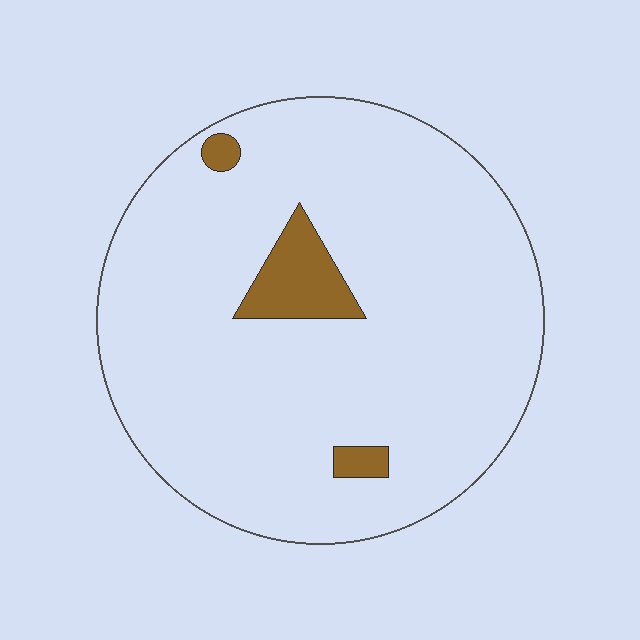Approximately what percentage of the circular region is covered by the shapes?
Approximately 5%.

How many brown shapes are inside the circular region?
3.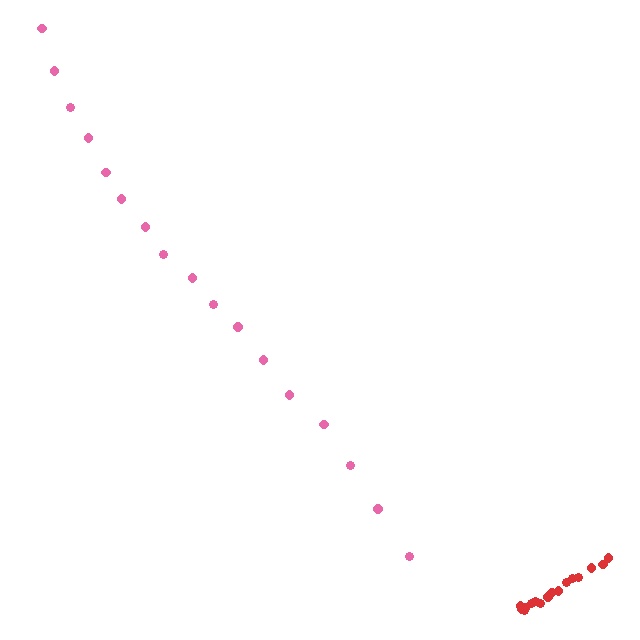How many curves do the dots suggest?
There are 2 distinct paths.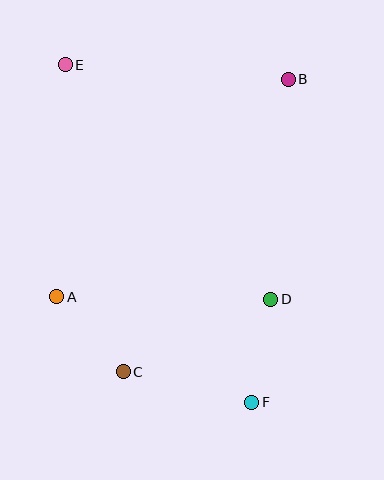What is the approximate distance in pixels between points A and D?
The distance between A and D is approximately 214 pixels.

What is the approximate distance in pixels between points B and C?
The distance between B and C is approximately 336 pixels.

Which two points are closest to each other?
Points A and C are closest to each other.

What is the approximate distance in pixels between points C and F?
The distance between C and F is approximately 132 pixels.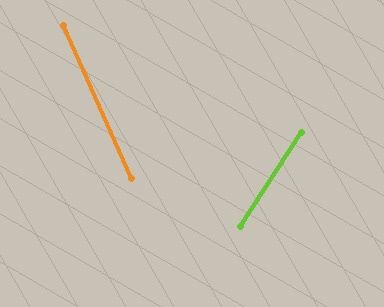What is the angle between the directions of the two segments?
Approximately 57 degrees.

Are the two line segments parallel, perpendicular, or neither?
Neither parallel nor perpendicular — they differ by about 57°.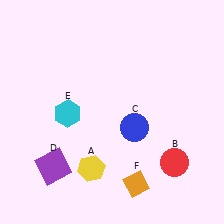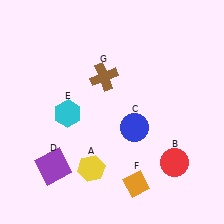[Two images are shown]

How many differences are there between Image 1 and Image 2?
There is 1 difference between the two images.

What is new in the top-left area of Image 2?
A brown cross (G) was added in the top-left area of Image 2.